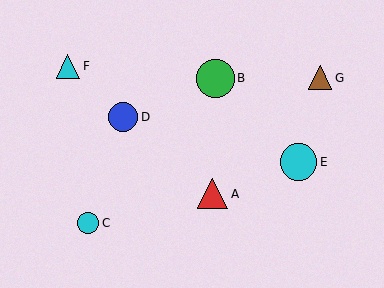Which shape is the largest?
The green circle (labeled B) is the largest.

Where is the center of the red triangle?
The center of the red triangle is at (213, 194).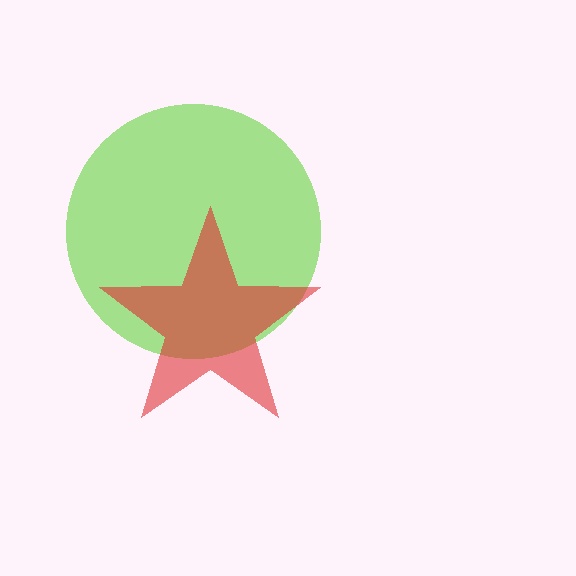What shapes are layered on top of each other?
The layered shapes are: a lime circle, a red star.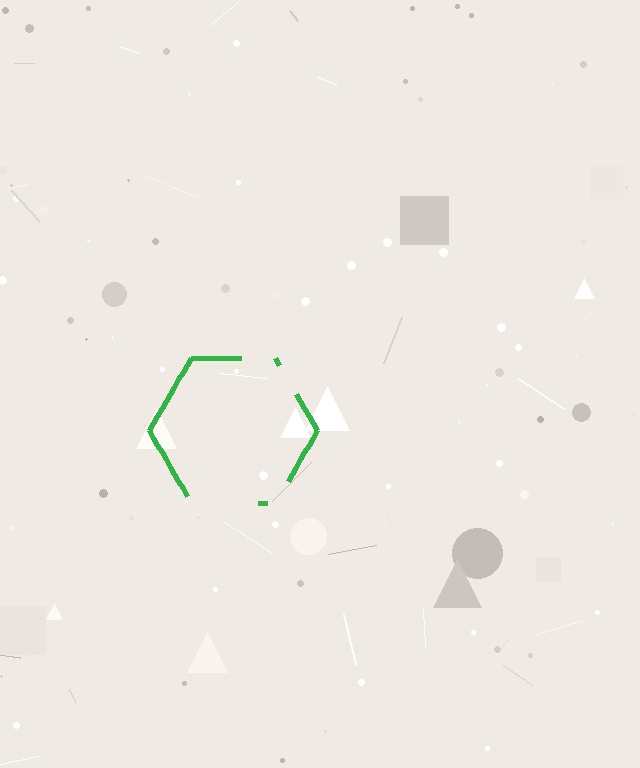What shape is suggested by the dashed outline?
The dashed outline suggests a hexagon.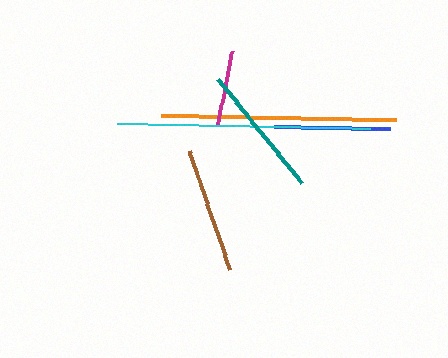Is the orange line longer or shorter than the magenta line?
The orange line is longer than the magenta line.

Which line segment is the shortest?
The magenta line is the shortest at approximately 74 pixels.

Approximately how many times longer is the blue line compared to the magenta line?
The blue line is approximately 1.6 times the length of the magenta line.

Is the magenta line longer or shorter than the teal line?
The teal line is longer than the magenta line.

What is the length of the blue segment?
The blue segment is approximately 116 pixels long.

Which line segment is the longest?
The cyan line is the longest at approximately 252 pixels.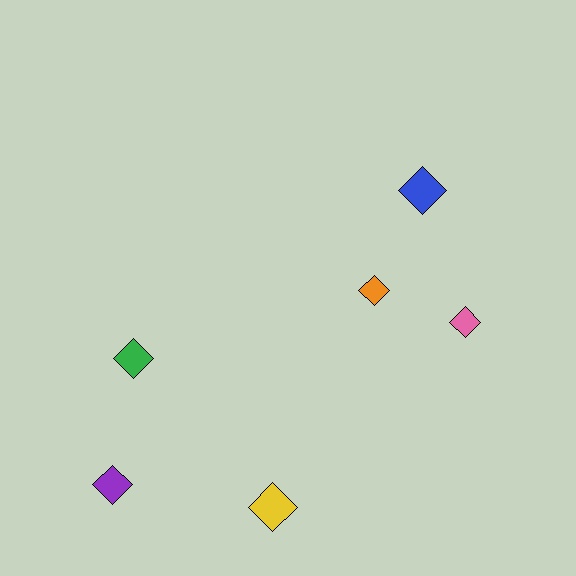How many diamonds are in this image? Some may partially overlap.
There are 6 diamonds.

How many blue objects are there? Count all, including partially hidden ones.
There is 1 blue object.